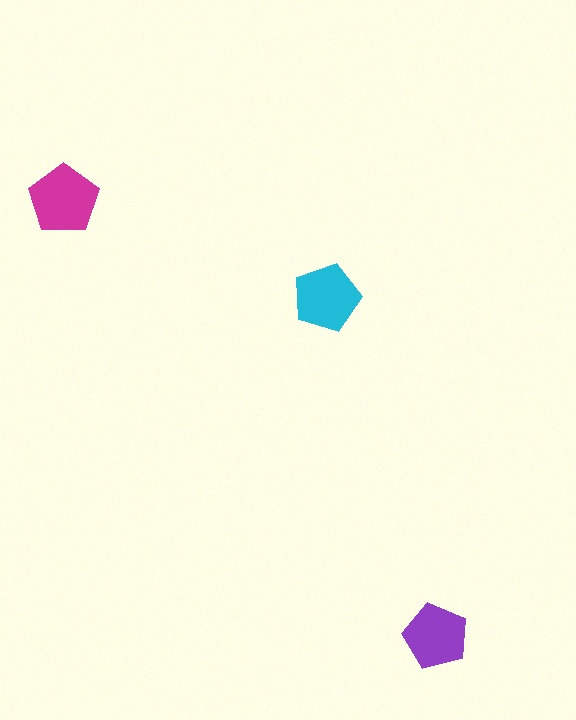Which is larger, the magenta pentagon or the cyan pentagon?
The magenta one.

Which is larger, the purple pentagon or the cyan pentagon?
The cyan one.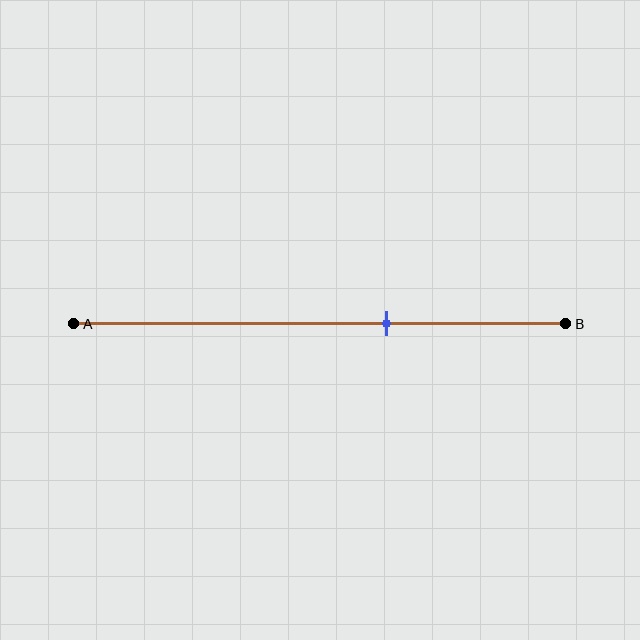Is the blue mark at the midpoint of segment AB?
No, the mark is at about 65% from A, not at the 50% midpoint.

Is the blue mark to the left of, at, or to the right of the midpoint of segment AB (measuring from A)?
The blue mark is to the right of the midpoint of segment AB.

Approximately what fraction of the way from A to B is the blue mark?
The blue mark is approximately 65% of the way from A to B.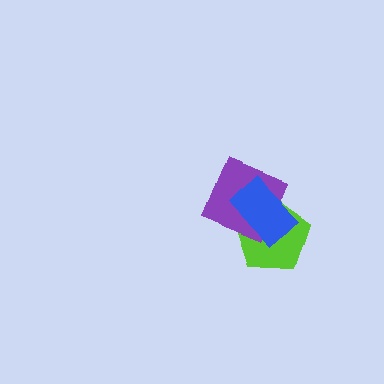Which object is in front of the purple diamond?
The blue rectangle is in front of the purple diamond.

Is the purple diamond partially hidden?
Yes, it is partially covered by another shape.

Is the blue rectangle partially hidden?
No, no other shape covers it.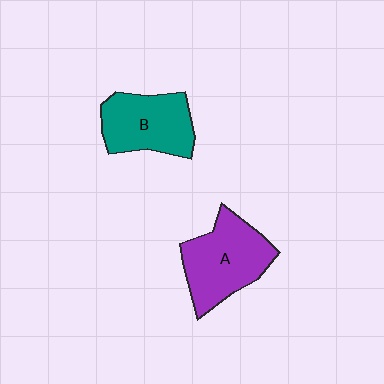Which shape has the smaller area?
Shape B (teal).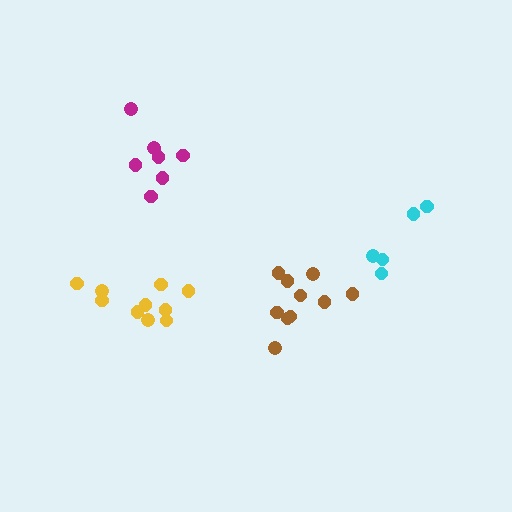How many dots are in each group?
Group 1: 7 dots, Group 2: 10 dots, Group 3: 10 dots, Group 4: 5 dots (32 total).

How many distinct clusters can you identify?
There are 4 distinct clusters.